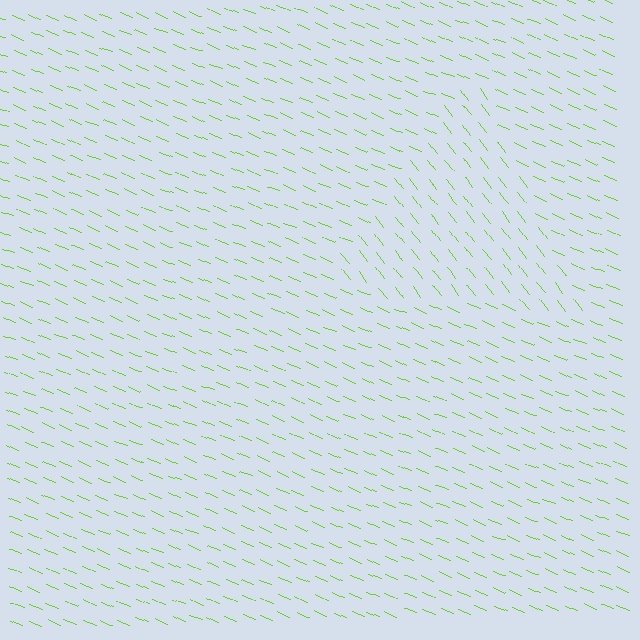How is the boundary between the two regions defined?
The boundary is defined purely by a change in line orientation (approximately 30 degrees difference). All lines are the same color and thickness.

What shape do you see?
I see a triangle.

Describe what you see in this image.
The image is filled with small lime line segments. A triangle region in the image has lines oriented differently from the surrounding lines, creating a visible texture boundary.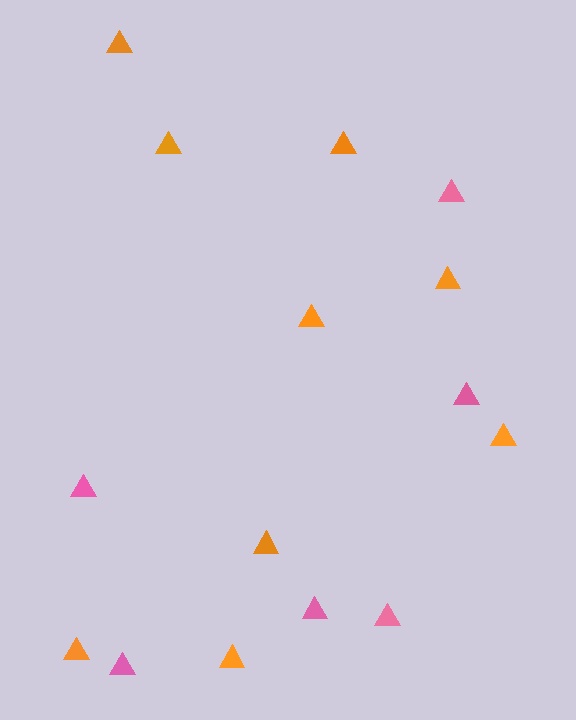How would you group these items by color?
There are 2 groups: one group of orange triangles (9) and one group of pink triangles (6).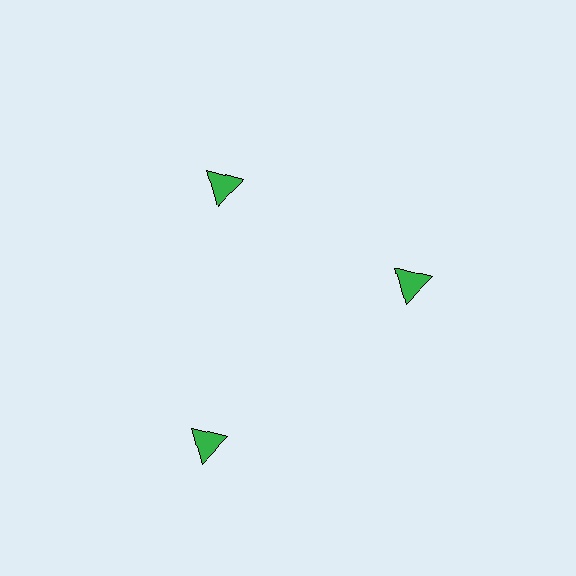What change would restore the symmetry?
The symmetry would be restored by moving it inward, back onto the ring so that all 3 triangles sit at equal angles and equal distance from the center.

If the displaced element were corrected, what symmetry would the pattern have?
It would have 3-fold rotational symmetry — the pattern would map onto itself every 120 degrees.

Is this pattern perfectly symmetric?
No. The 3 green triangles are arranged in a ring, but one element near the 7 o'clock position is pushed outward from the center, breaking the 3-fold rotational symmetry.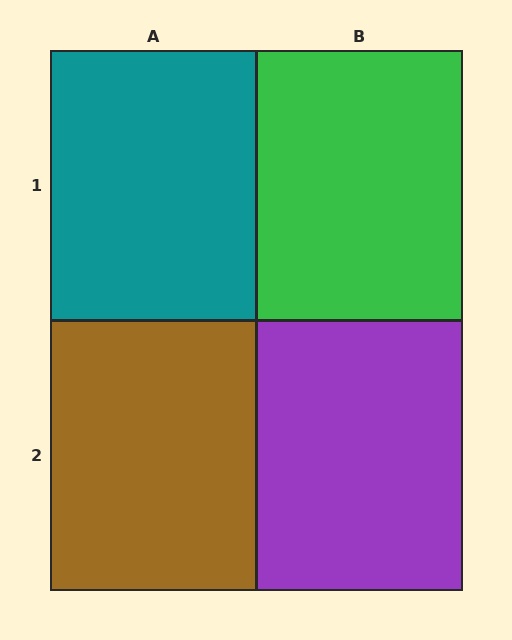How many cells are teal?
1 cell is teal.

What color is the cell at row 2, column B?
Purple.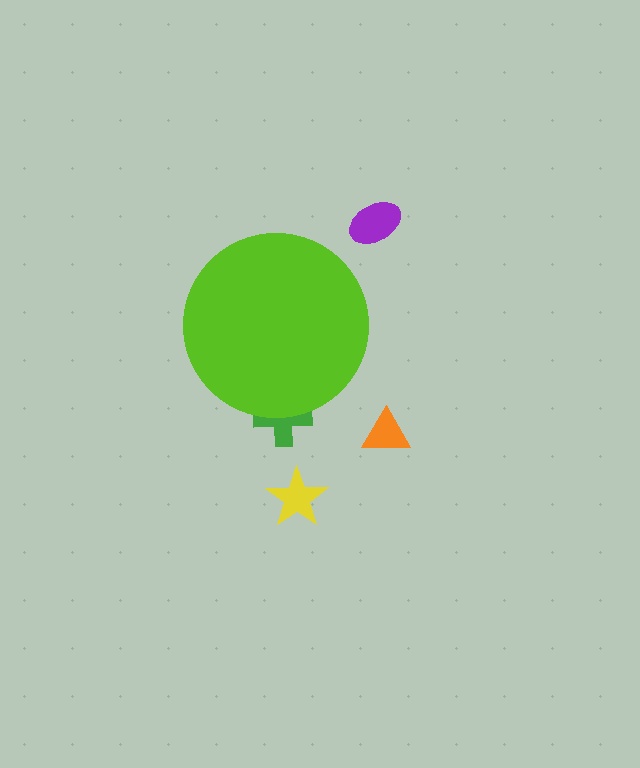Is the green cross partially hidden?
Yes, the green cross is partially hidden behind the lime circle.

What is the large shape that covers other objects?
A lime circle.